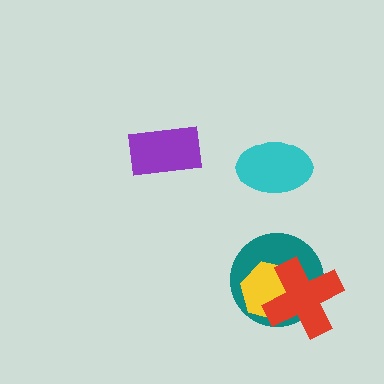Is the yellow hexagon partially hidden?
Yes, it is partially covered by another shape.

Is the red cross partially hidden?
No, no other shape covers it.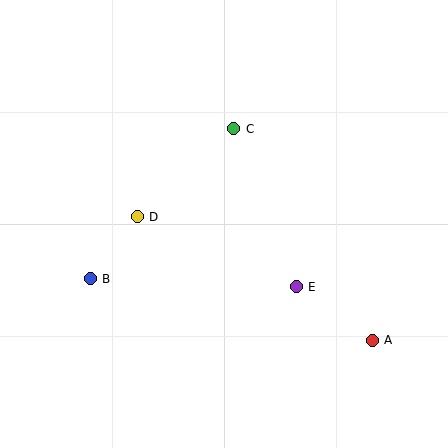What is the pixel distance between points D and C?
The distance between D and C is 131 pixels.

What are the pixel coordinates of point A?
Point A is at (372, 340).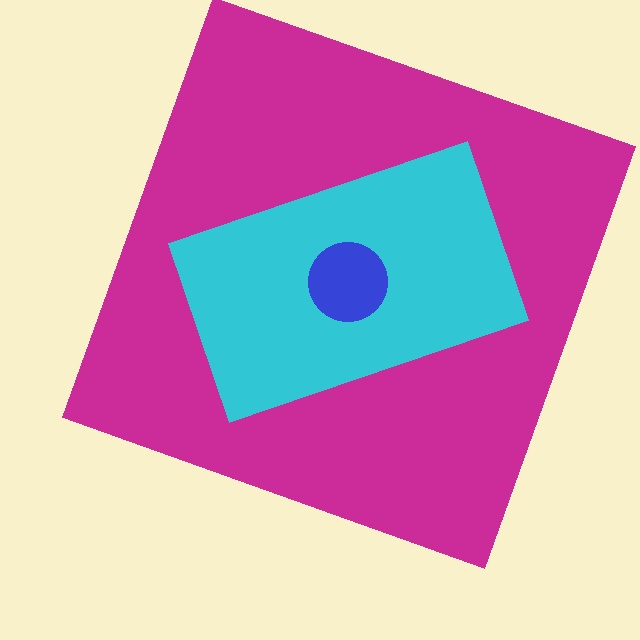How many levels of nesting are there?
3.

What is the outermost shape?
The magenta square.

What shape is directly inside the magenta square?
The cyan rectangle.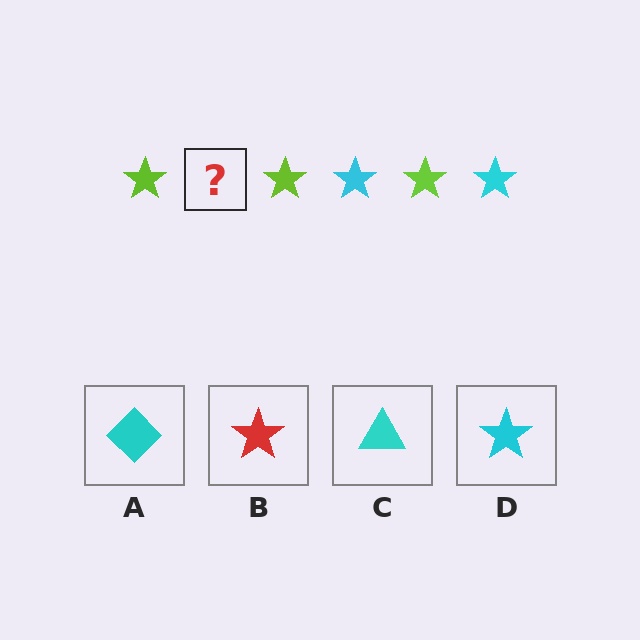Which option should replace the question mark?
Option D.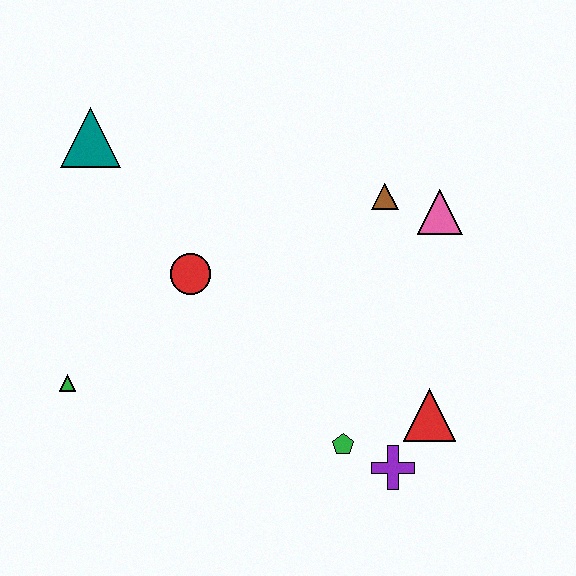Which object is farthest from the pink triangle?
The green triangle is farthest from the pink triangle.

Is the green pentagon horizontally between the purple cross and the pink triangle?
No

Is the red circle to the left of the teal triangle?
No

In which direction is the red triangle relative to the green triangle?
The red triangle is to the right of the green triangle.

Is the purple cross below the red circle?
Yes